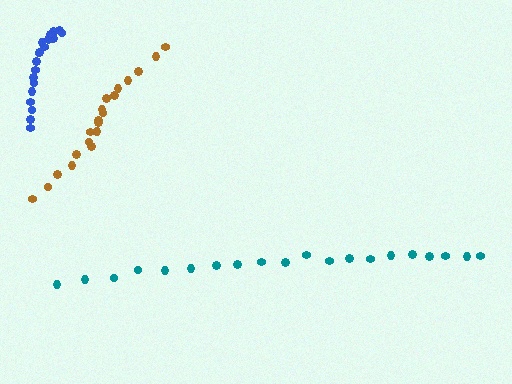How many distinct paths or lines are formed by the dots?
There are 3 distinct paths.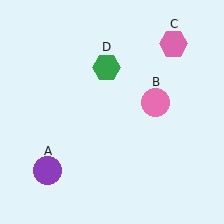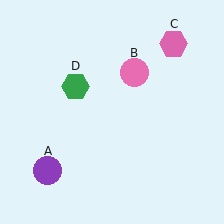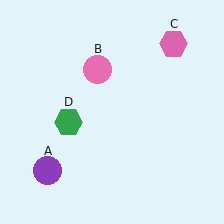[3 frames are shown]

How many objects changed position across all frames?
2 objects changed position: pink circle (object B), green hexagon (object D).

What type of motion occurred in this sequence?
The pink circle (object B), green hexagon (object D) rotated counterclockwise around the center of the scene.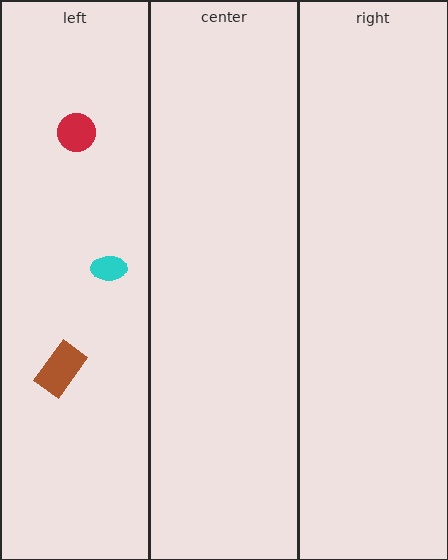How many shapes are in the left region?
3.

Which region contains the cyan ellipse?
The left region.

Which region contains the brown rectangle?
The left region.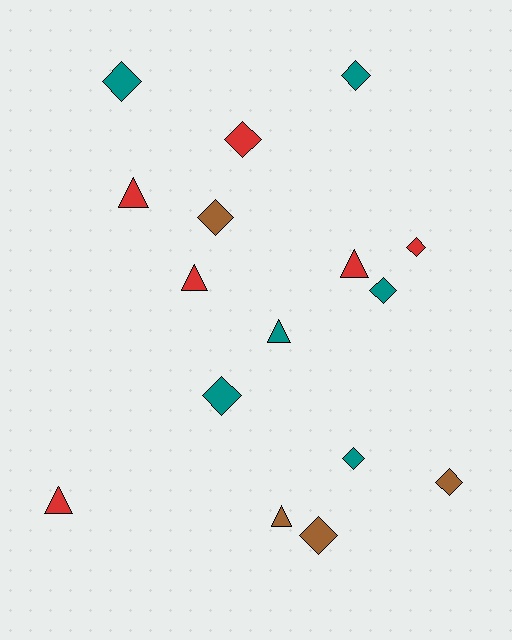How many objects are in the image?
There are 16 objects.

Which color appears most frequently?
Red, with 6 objects.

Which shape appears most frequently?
Diamond, with 10 objects.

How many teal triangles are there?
There is 1 teal triangle.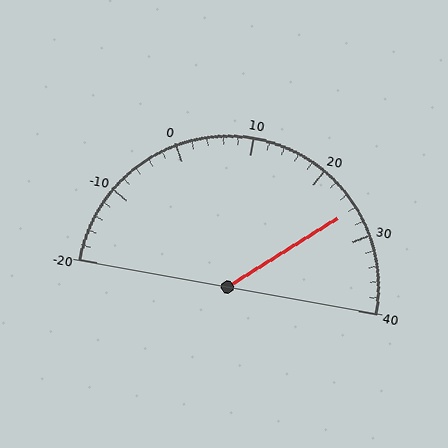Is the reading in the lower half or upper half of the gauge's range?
The reading is in the upper half of the range (-20 to 40).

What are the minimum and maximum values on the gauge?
The gauge ranges from -20 to 40.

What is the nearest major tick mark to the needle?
The nearest major tick mark is 30.